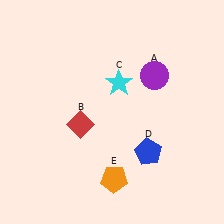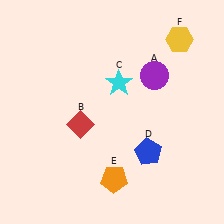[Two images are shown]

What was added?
A yellow hexagon (F) was added in Image 2.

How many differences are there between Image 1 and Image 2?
There is 1 difference between the two images.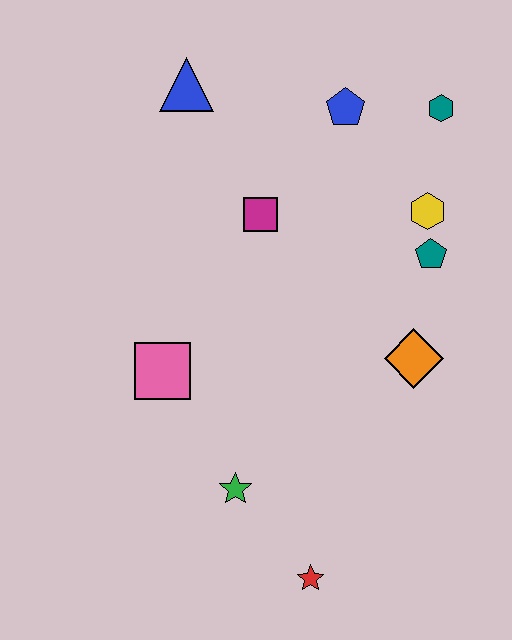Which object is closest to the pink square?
The green star is closest to the pink square.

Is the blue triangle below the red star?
No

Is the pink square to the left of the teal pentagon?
Yes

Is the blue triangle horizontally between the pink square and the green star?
Yes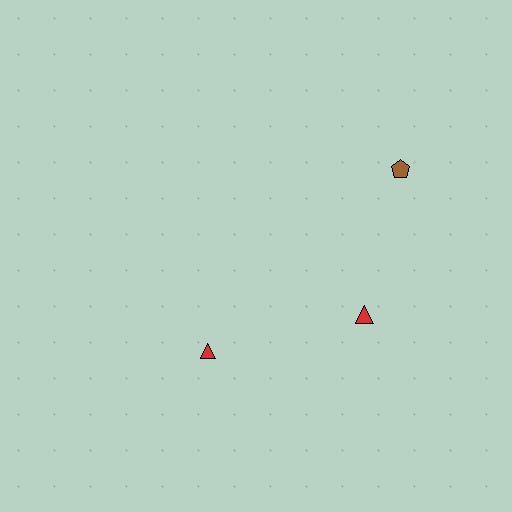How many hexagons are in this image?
There are no hexagons.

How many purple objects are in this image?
There are no purple objects.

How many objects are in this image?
There are 3 objects.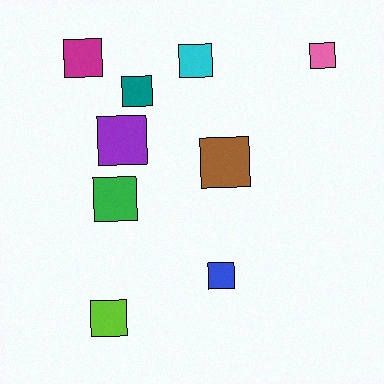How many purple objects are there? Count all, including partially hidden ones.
There is 1 purple object.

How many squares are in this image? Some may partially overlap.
There are 9 squares.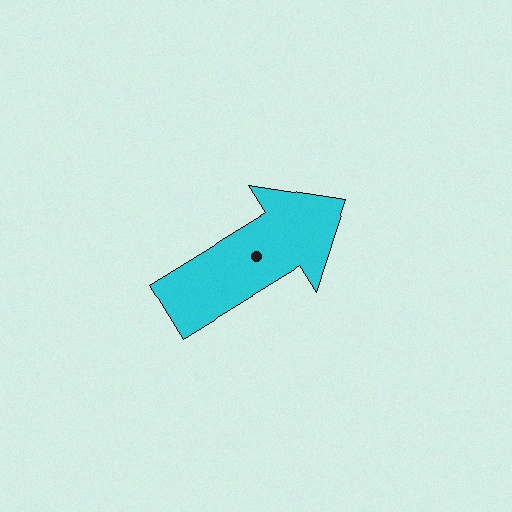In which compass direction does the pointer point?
Northeast.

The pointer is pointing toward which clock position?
Roughly 2 o'clock.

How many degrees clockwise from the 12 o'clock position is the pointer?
Approximately 58 degrees.